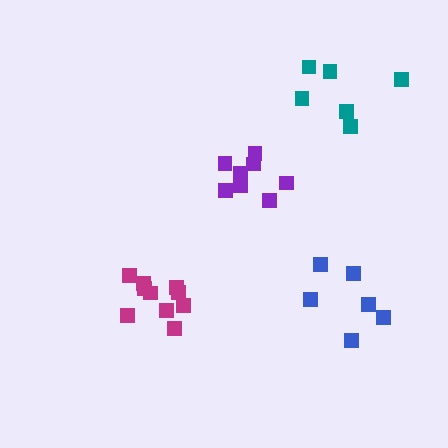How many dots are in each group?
Group 1: 10 dots, Group 2: 6 dots, Group 3: 6 dots, Group 4: 8 dots (30 total).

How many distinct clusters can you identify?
There are 4 distinct clusters.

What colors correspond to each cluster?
The clusters are colored: magenta, blue, teal, purple.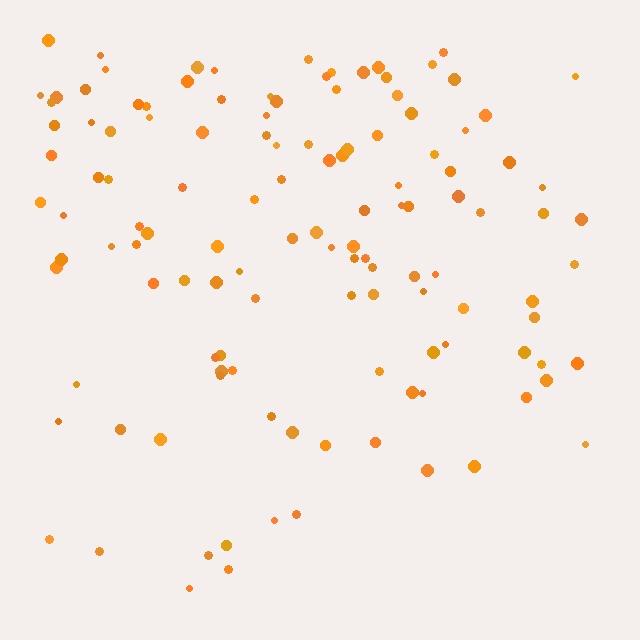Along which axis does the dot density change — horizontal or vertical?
Vertical.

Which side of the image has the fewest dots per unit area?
The bottom.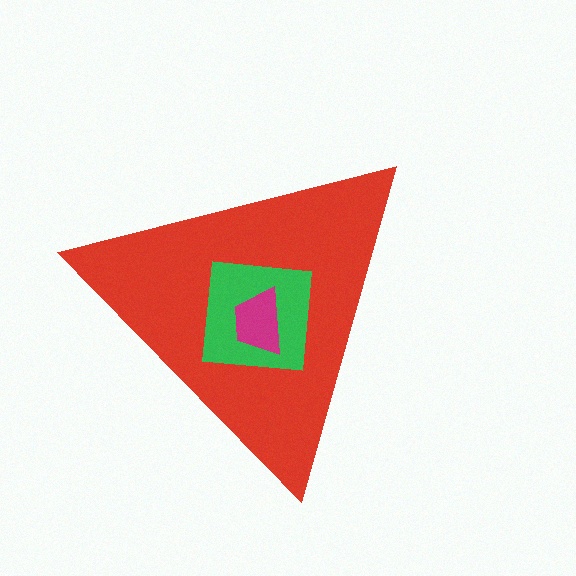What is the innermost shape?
The magenta trapezoid.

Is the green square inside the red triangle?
Yes.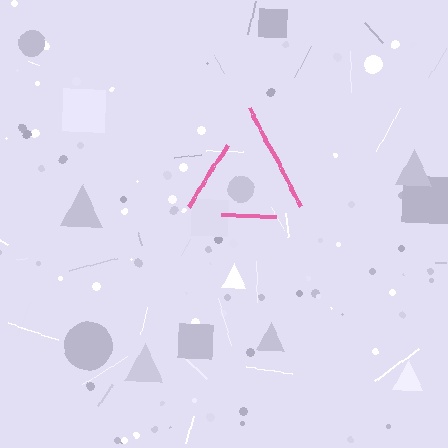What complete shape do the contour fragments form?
The contour fragments form a triangle.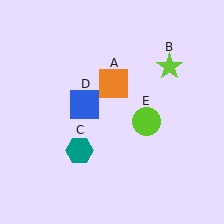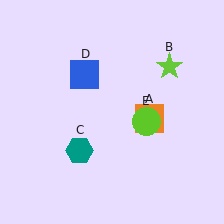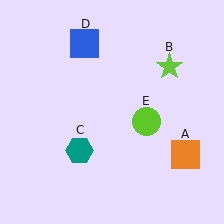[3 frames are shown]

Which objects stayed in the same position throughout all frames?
Lime star (object B) and teal hexagon (object C) and lime circle (object E) remained stationary.